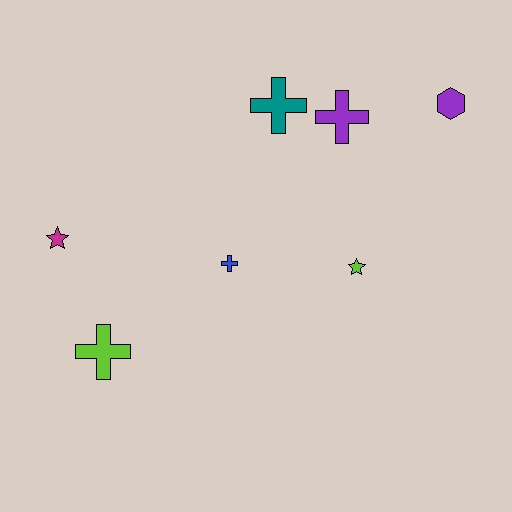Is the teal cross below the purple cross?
No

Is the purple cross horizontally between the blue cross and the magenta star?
No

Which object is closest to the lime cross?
The magenta star is closest to the lime cross.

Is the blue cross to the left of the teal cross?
Yes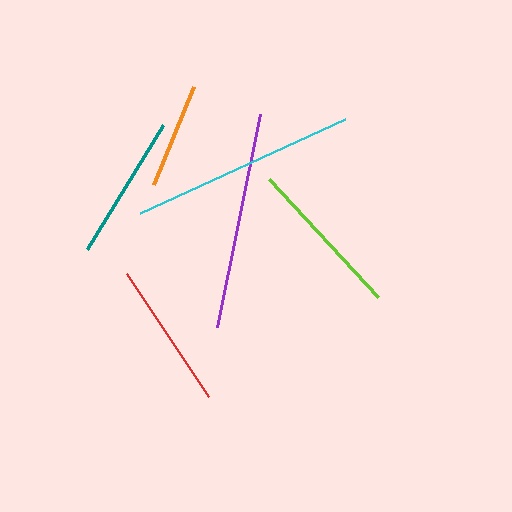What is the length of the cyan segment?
The cyan segment is approximately 225 pixels long.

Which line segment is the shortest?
The orange line is the shortest at approximately 106 pixels.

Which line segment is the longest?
The cyan line is the longest at approximately 225 pixels.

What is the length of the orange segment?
The orange segment is approximately 106 pixels long.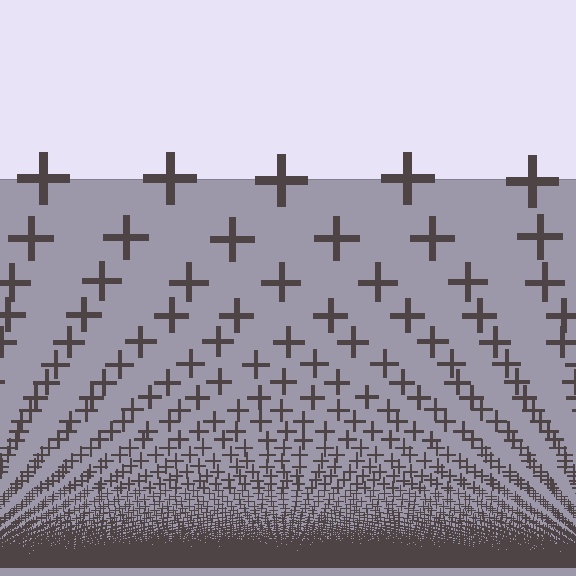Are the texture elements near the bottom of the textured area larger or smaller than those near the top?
Smaller. The gradient is inverted — elements near the bottom are smaller and denser.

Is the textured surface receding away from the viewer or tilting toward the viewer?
The surface appears to tilt toward the viewer. Texture elements get larger and sparser toward the top.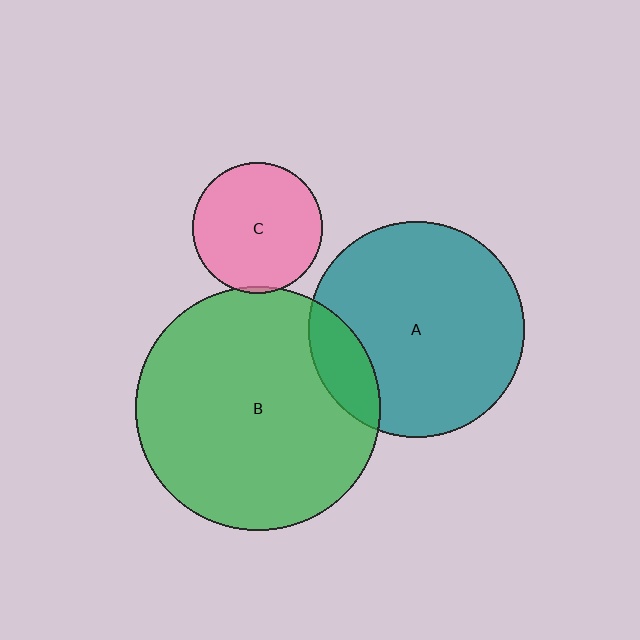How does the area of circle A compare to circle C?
Approximately 2.8 times.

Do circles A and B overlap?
Yes.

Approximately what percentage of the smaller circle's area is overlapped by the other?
Approximately 15%.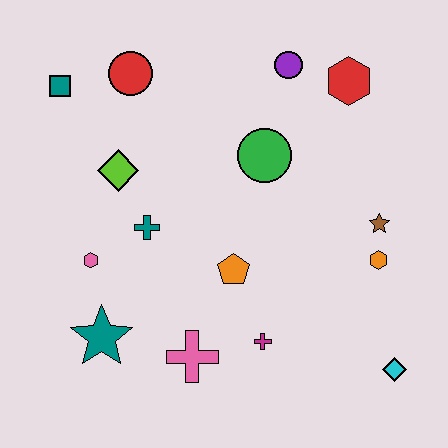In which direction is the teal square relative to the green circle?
The teal square is to the left of the green circle.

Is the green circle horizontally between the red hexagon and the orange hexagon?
No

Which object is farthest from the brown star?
The teal square is farthest from the brown star.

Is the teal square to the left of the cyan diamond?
Yes